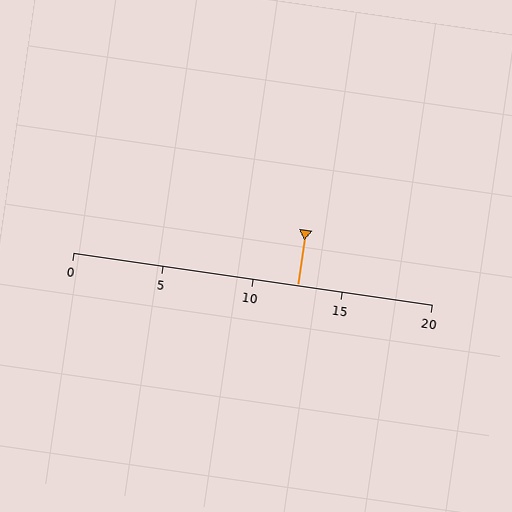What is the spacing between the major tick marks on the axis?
The major ticks are spaced 5 apart.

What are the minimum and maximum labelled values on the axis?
The axis runs from 0 to 20.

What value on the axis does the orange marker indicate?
The marker indicates approximately 12.5.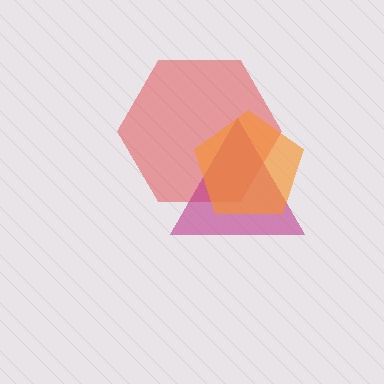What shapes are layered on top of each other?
The layered shapes are: a red hexagon, a magenta triangle, an orange pentagon.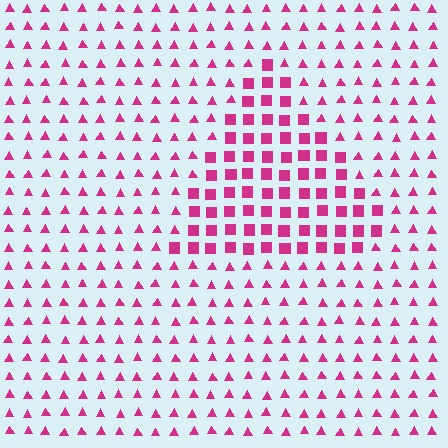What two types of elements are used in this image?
The image uses squares inside the triangle region and triangles outside it.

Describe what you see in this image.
The image is filled with small magenta elements arranged in a uniform grid. A triangle-shaped region contains squares, while the surrounding area contains triangles. The boundary is defined purely by the change in element shape.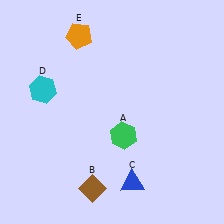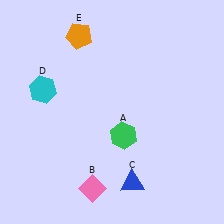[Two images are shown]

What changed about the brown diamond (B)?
In Image 1, B is brown. In Image 2, it changed to pink.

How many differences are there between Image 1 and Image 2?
There is 1 difference between the two images.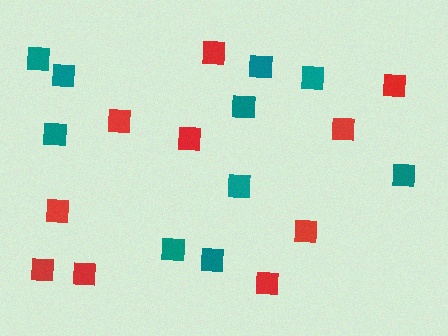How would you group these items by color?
There are 2 groups: one group of teal squares (10) and one group of red squares (10).